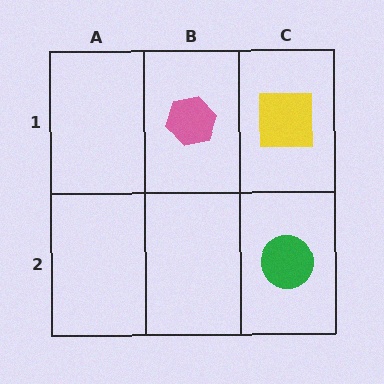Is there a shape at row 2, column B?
No, that cell is empty.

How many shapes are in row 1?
2 shapes.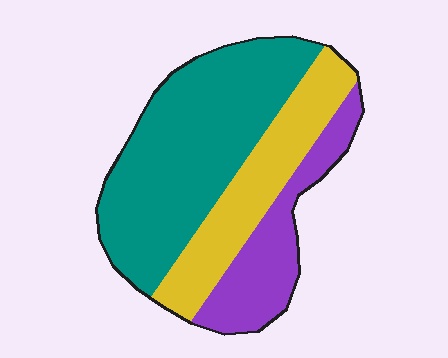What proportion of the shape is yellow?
Yellow covers about 25% of the shape.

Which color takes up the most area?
Teal, at roughly 50%.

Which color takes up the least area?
Purple, at roughly 20%.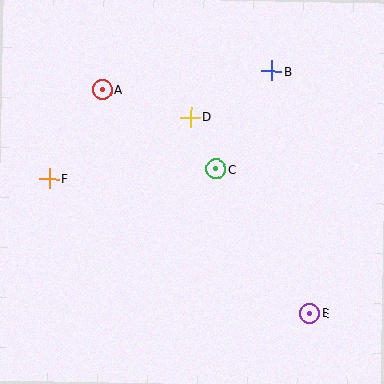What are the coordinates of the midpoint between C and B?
The midpoint between C and B is at (244, 120).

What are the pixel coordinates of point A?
Point A is at (102, 90).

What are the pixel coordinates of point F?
Point F is at (50, 179).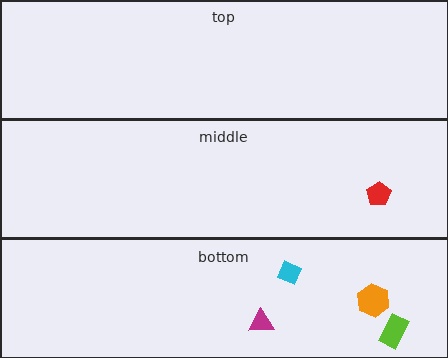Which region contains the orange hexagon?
The bottom region.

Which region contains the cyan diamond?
The bottom region.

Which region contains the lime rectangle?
The bottom region.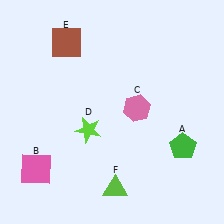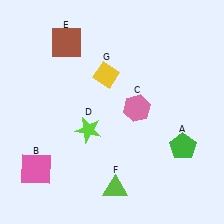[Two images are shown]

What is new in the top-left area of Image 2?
A yellow diamond (G) was added in the top-left area of Image 2.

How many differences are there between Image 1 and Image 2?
There is 1 difference between the two images.